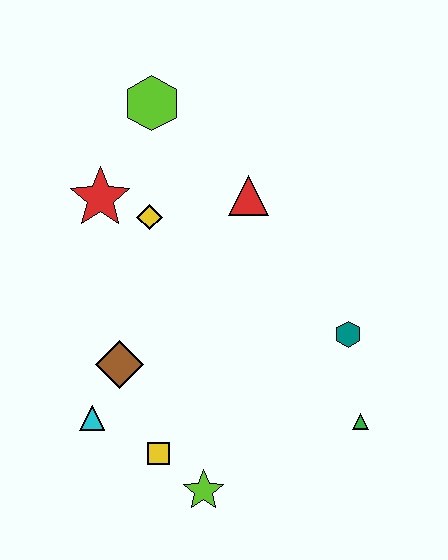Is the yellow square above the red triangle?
No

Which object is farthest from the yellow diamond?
The green triangle is farthest from the yellow diamond.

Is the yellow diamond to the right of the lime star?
No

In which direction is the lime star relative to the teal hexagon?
The lime star is below the teal hexagon.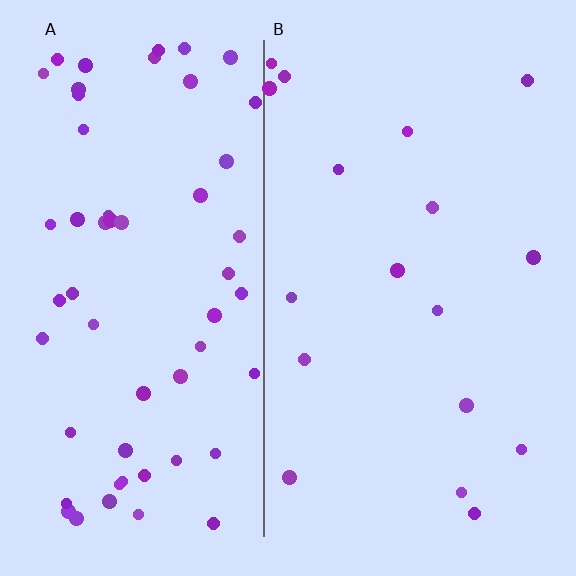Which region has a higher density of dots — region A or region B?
A (the left).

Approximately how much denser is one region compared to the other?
Approximately 3.2× — region A over region B.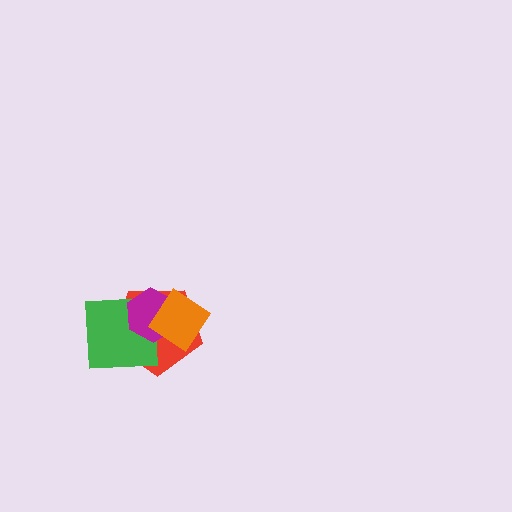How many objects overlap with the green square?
2 objects overlap with the green square.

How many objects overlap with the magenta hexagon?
3 objects overlap with the magenta hexagon.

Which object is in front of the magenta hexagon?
The orange diamond is in front of the magenta hexagon.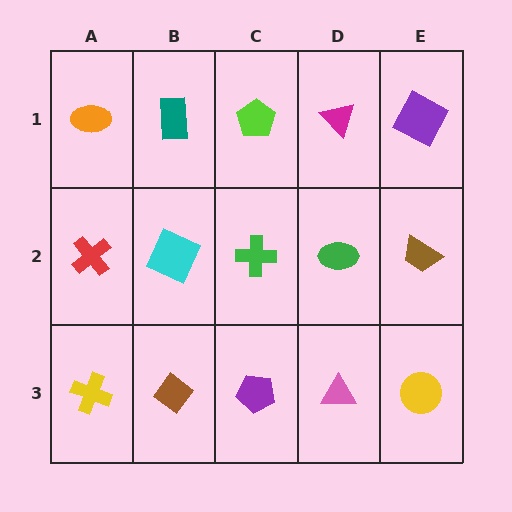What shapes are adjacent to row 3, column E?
A brown trapezoid (row 2, column E), a pink triangle (row 3, column D).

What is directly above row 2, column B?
A teal rectangle.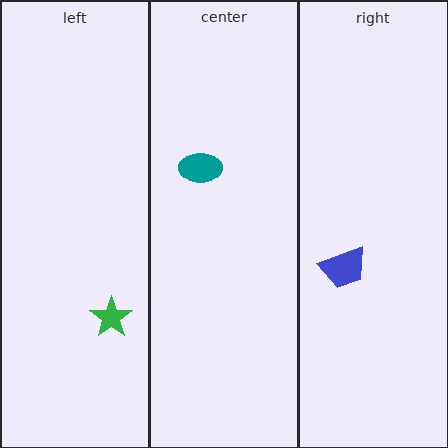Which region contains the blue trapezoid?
The right region.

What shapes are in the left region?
The green star.